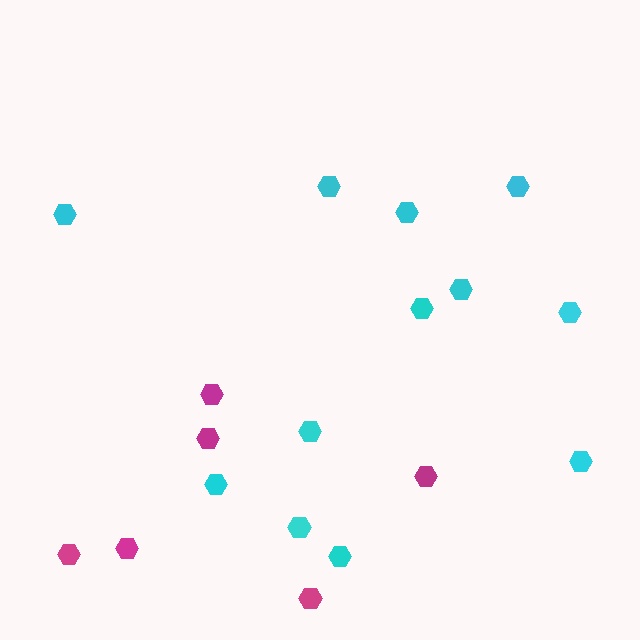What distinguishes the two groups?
There are 2 groups: one group of cyan hexagons (12) and one group of magenta hexagons (6).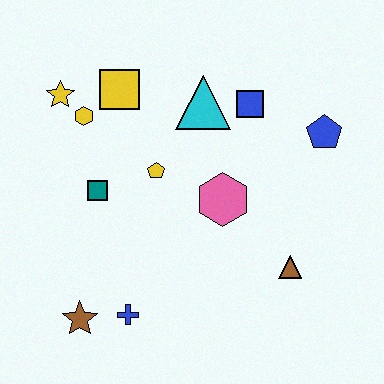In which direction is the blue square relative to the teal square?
The blue square is to the right of the teal square.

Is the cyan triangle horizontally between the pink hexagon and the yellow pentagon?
Yes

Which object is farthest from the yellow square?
The brown triangle is farthest from the yellow square.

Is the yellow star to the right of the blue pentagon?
No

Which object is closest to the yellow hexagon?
The yellow star is closest to the yellow hexagon.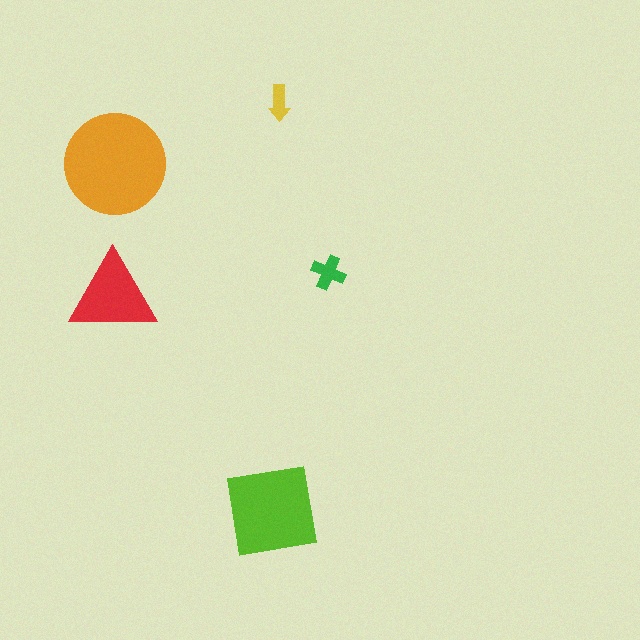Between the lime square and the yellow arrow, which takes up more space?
The lime square.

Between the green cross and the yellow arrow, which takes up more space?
The green cross.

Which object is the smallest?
The yellow arrow.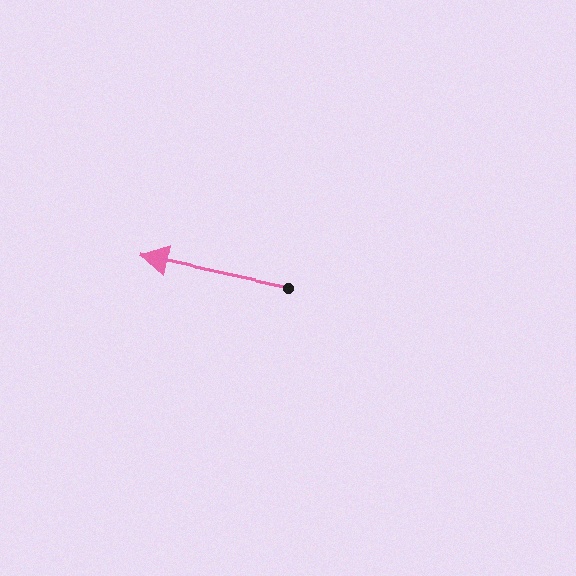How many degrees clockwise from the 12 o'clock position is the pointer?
Approximately 282 degrees.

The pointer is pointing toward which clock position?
Roughly 9 o'clock.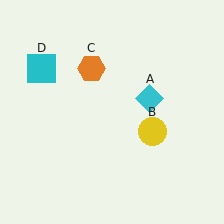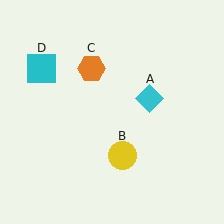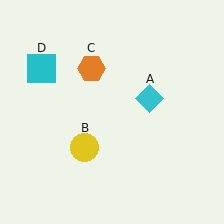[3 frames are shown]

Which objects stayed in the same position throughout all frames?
Cyan diamond (object A) and orange hexagon (object C) and cyan square (object D) remained stationary.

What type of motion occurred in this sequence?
The yellow circle (object B) rotated clockwise around the center of the scene.